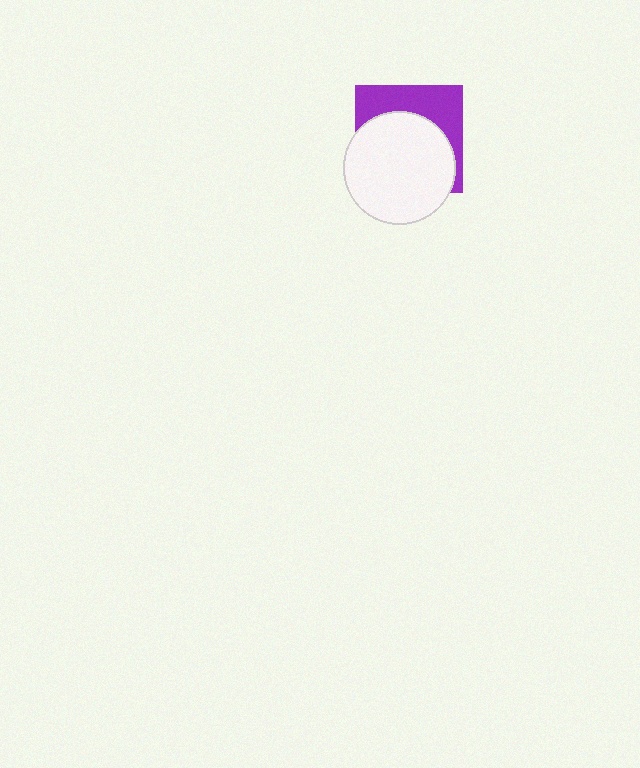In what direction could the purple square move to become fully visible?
The purple square could move up. That would shift it out from behind the white circle entirely.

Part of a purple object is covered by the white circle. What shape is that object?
It is a square.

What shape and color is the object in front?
The object in front is a white circle.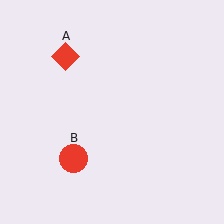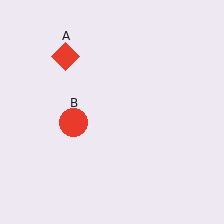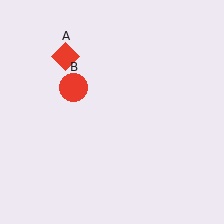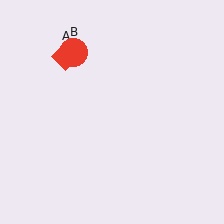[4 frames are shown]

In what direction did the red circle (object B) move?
The red circle (object B) moved up.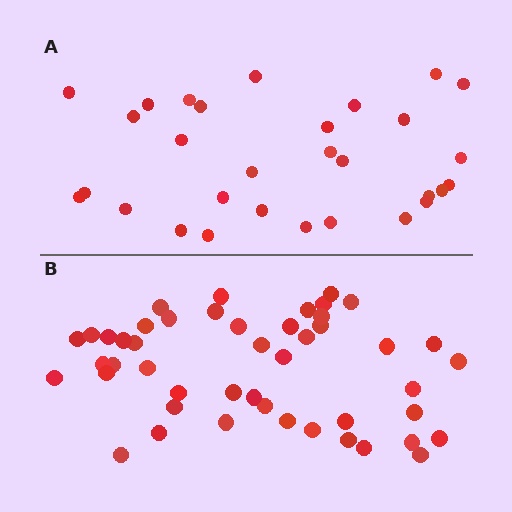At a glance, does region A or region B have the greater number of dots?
Region B (the bottom region) has more dots.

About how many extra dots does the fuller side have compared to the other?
Region B has approximately 15 more dots than region A.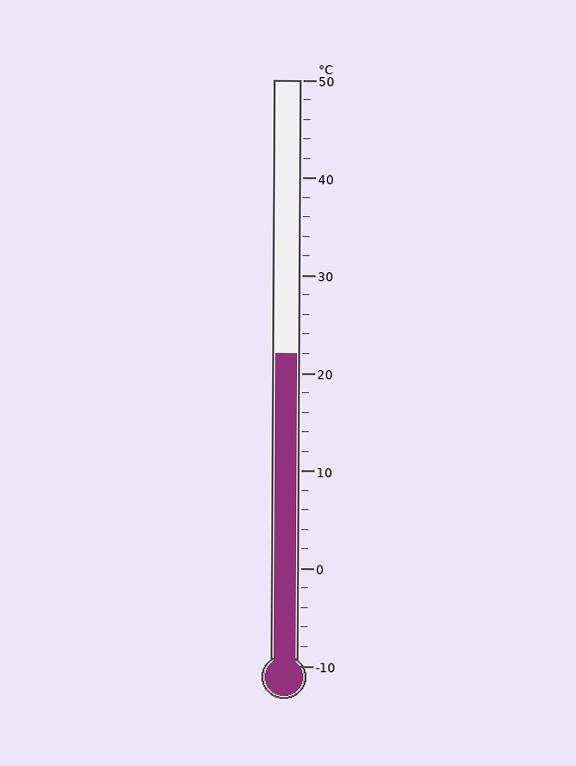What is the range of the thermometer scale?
The thermometer scale ranges from -10°C to 50°C.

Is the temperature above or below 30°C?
The temperature is below 30°C.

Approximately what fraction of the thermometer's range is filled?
The thermometer is filled to approximately 55% of its range.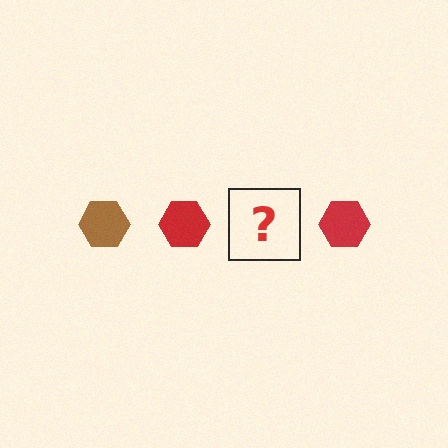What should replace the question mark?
The question mark should be replaced with a brown hexagon.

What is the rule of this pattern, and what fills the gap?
The rule is that the pattern cycles through brown, red hexagons. The gap should be filled with a brown hexagon.